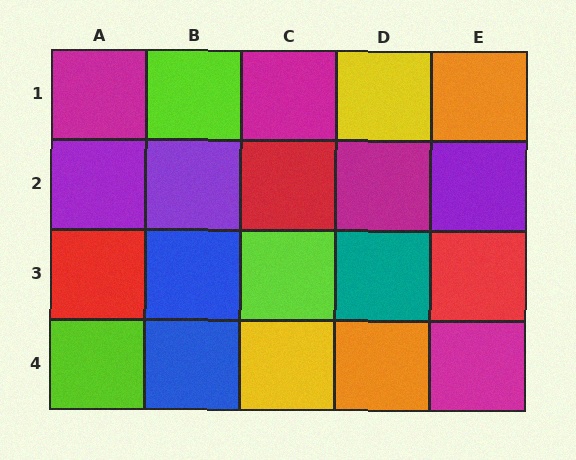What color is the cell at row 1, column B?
Lime.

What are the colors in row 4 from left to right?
Lime, blue, yellow, orange, magenta.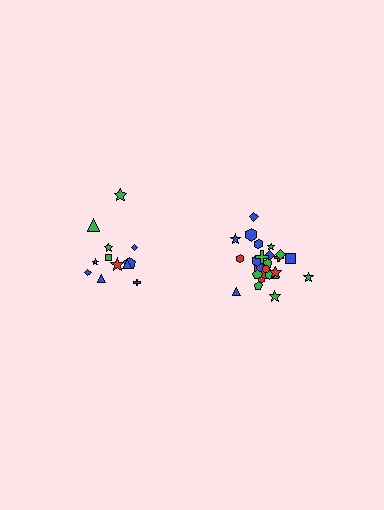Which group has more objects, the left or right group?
The right group.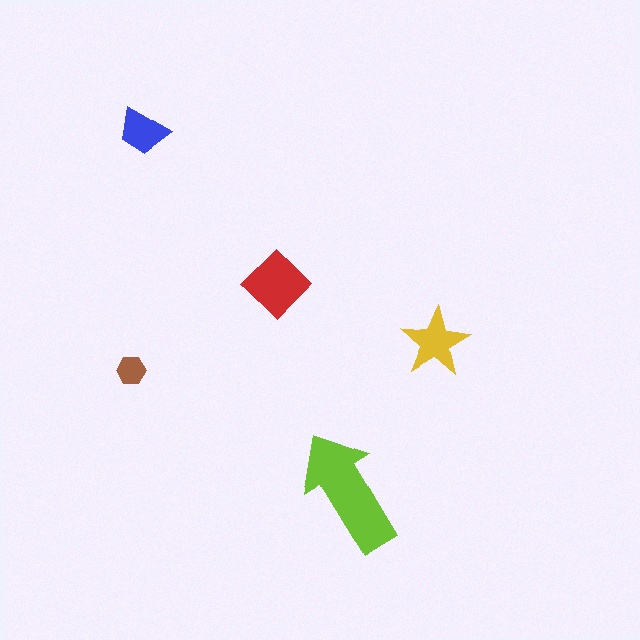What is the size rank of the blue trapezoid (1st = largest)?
4th.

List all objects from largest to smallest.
The lime arrow, the red diamond, the yellow star, the blue trapezoid, the brown hexagon.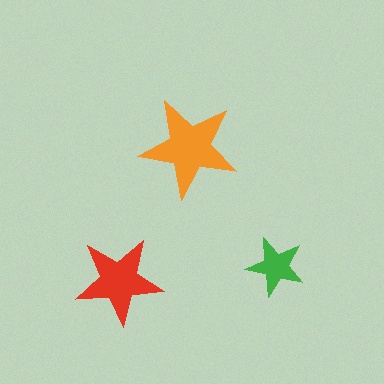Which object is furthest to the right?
The green star is rightmost.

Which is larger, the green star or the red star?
The red one.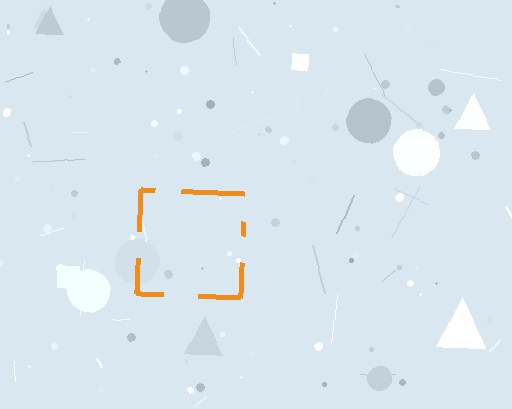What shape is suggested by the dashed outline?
The dashed outline suggests a square.